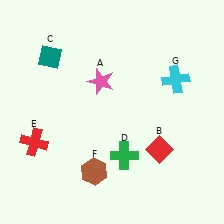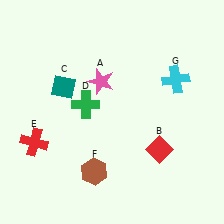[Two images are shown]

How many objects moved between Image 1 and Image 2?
2 objects moved between the two images.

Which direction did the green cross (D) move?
The green cross (D) moved up.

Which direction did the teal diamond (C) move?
The teal diamond (C) moved down.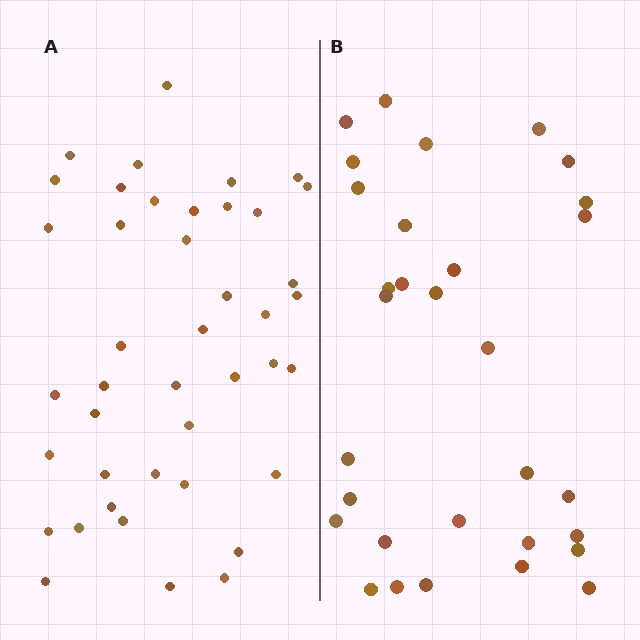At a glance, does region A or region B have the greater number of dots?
Region A (the left region) has more dots.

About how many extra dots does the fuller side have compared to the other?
Region A has roughly 12 or so more dots than region B.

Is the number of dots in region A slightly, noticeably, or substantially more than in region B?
Region A has noticeably more, but not dramatically so. The ratio is roughly 1.4 to 1.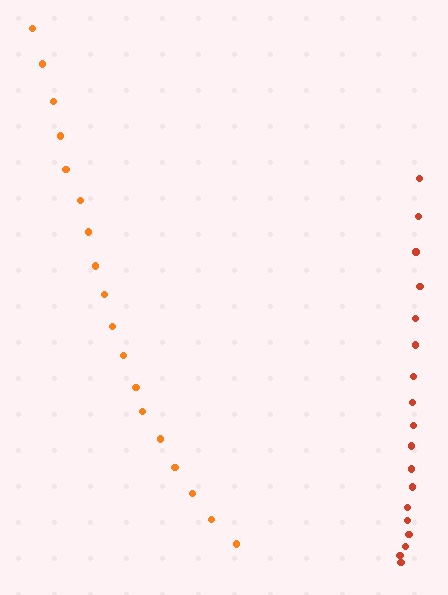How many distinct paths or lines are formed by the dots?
There are 2 distinct paths.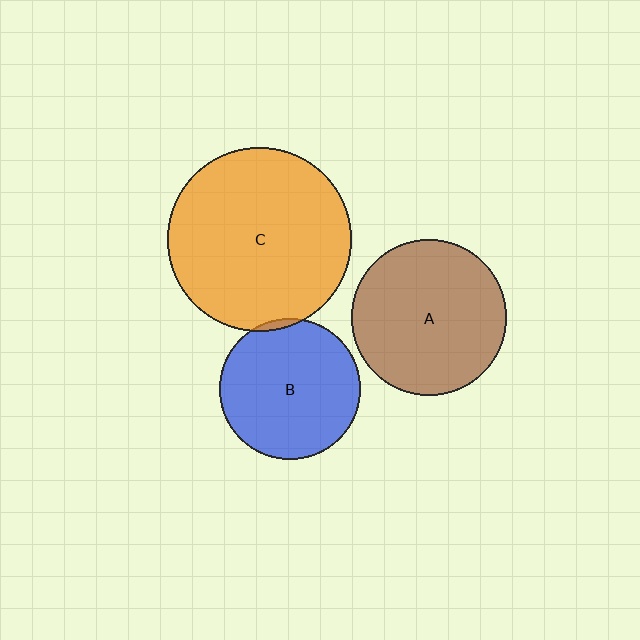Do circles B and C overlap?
Yes.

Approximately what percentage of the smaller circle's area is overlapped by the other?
Approximately 5%.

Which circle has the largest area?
Circle C (orange).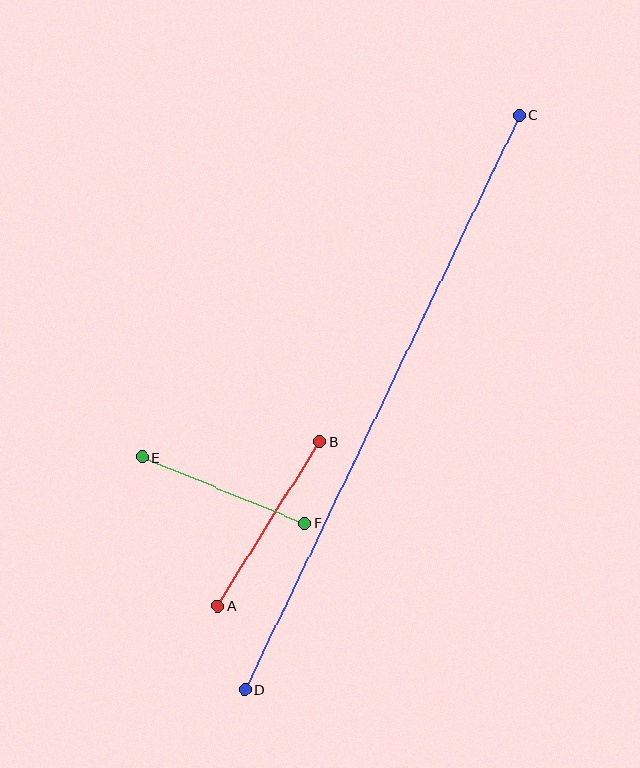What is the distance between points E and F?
The distance is approximately 175 pixels.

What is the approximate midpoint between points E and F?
The midpoint is at approximately (224, 490) pixels.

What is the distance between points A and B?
The distance is approximately 193 pixels.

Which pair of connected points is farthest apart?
Points C and D are farthest apart.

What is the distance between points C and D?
The distance is approximately 637 pixels.